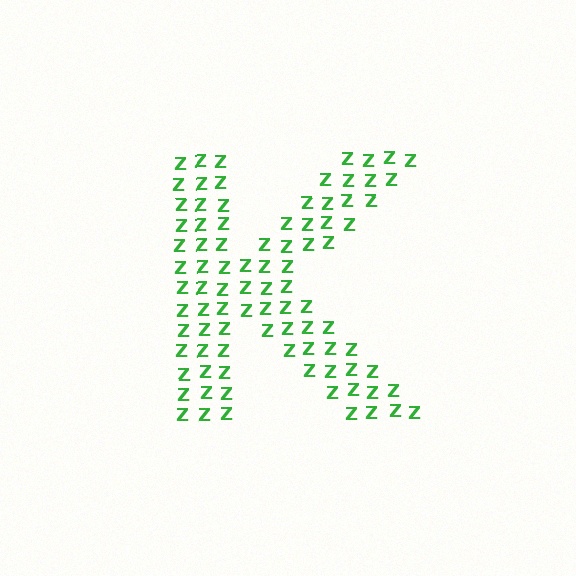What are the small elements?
The small elements are letter Z's.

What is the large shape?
The large shape is the letter K.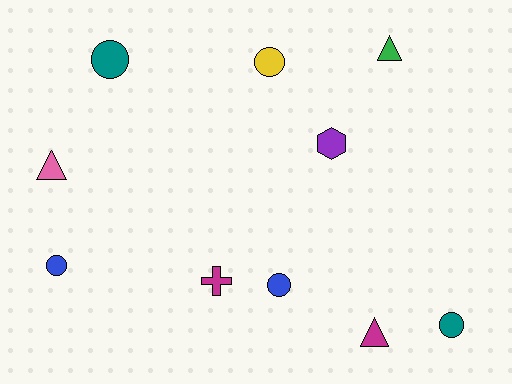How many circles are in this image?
There are 5 circles.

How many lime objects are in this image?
There are no lime objects.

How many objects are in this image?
There are 10 objects.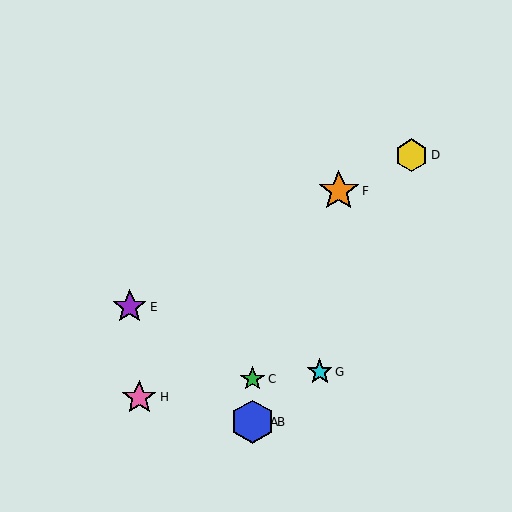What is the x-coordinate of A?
Object A is at x≈252.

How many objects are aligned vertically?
3 objects (A, B, C) are aligned vertically.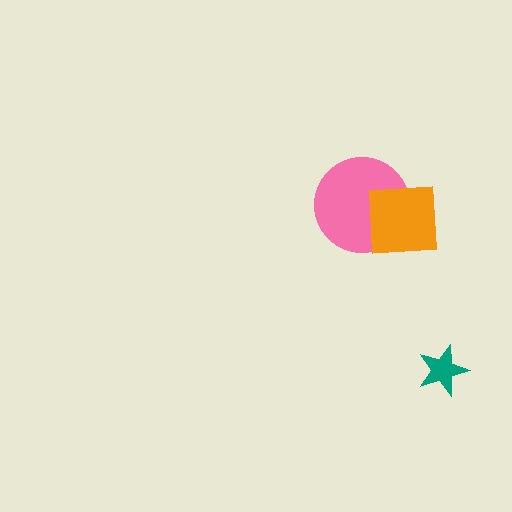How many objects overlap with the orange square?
1 object overlaps with the orange square.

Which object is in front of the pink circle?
The orange square is in front of the pink circle.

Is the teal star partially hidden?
No, no other shape covers it.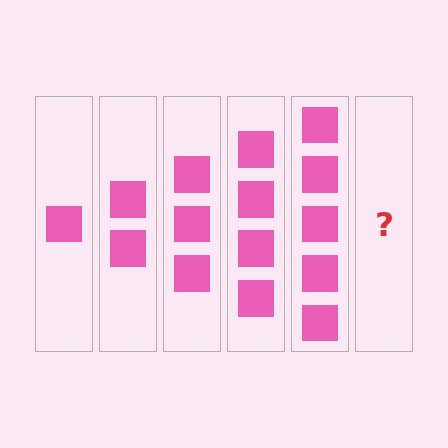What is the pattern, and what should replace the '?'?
The pattern is that each step adds one more square. The '?' should be 6 squares.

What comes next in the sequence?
The next element should be 6 squares.